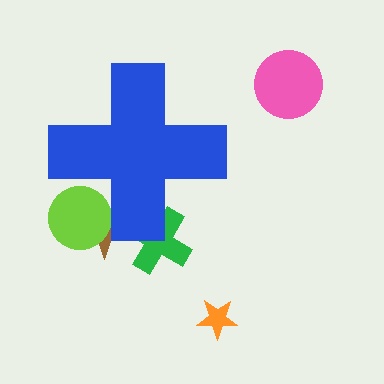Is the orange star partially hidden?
No, the orange star is fully visible.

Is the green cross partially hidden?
Yes, the green cross is partially hidden behind the blue cross.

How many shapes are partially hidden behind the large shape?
3 shapes are partially hidden.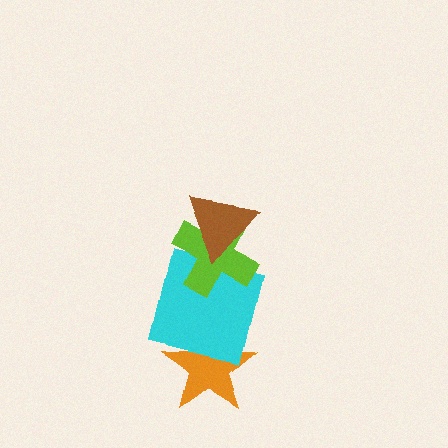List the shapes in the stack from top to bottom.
From top to bottom: the brown triangle, the lime cross, the cyan square, the orange star.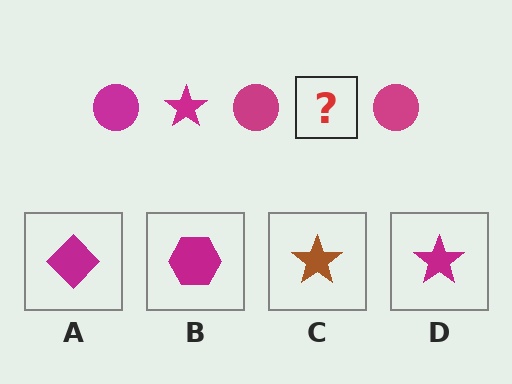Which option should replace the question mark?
Option D.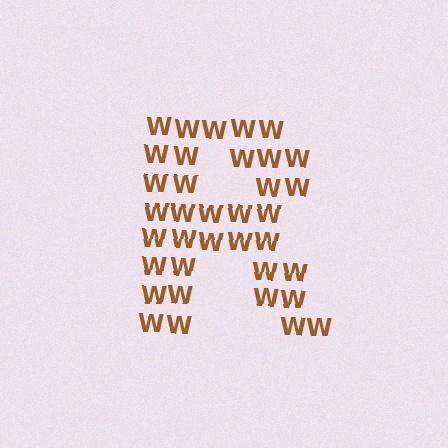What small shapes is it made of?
It is made of small letter W's.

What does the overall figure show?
The overall figure shows the letter R.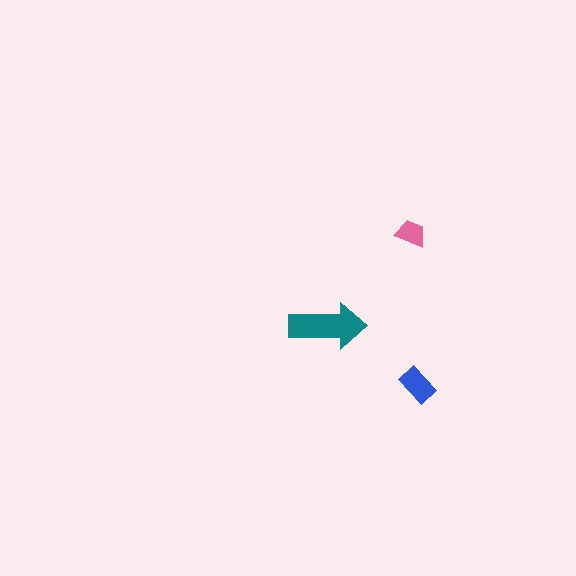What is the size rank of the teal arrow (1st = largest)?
1st.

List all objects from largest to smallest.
The teal arrow, the blue rectangle, the pink trapezoid.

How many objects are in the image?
There are 3 objects in the image.